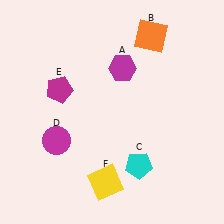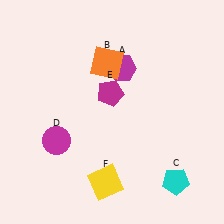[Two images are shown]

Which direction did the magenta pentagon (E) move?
The magenta pentagon (E) moved right.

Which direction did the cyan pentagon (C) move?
The cyan pentagon (C) moved right.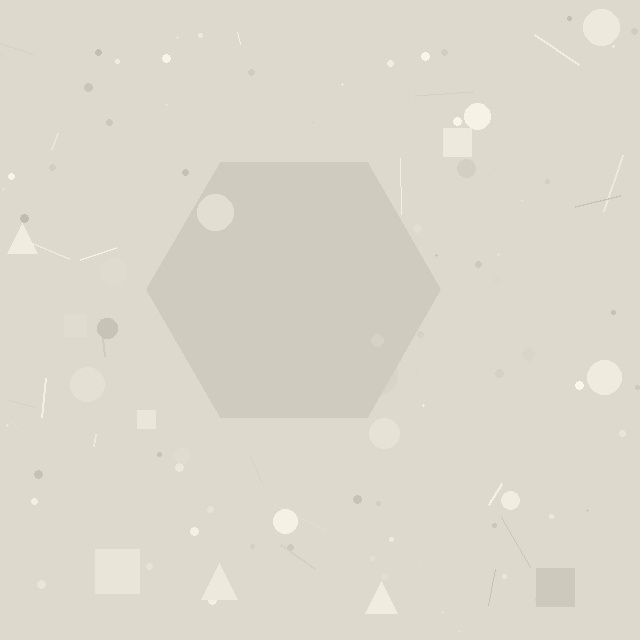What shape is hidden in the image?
A hexagon is hidden in the image.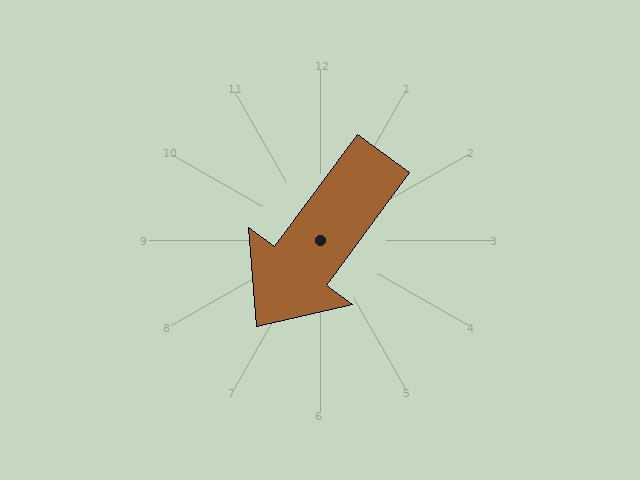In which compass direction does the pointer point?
Southwest.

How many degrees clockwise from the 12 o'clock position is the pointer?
Approximately 216 degrees.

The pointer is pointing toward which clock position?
Roughly 7 o'clock.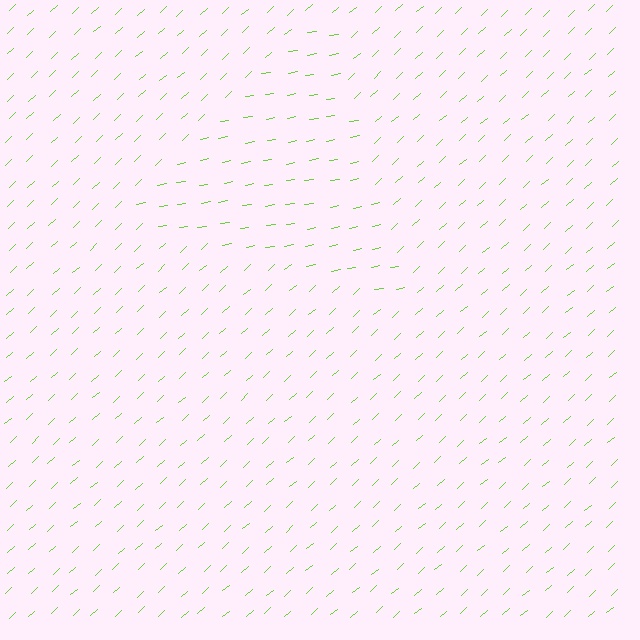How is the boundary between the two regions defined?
The boundary is defined purely by a change in line orientation (approximately 32 degrees difference). All lines are the same color and thickness.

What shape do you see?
I see a triangle.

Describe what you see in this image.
The image is filled with small lime line segments. A triangle region in the image has lines oriented differently from the surrounding lines, creating a visible texture boundary.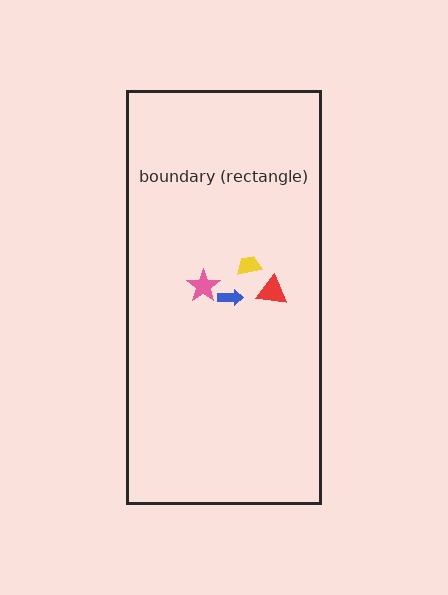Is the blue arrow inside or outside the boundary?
Inside.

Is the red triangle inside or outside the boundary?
Inside.